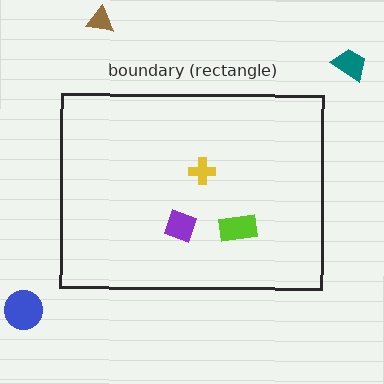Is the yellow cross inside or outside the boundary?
Inside.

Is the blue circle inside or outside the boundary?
Outside.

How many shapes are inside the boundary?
3 inside, 3 outside.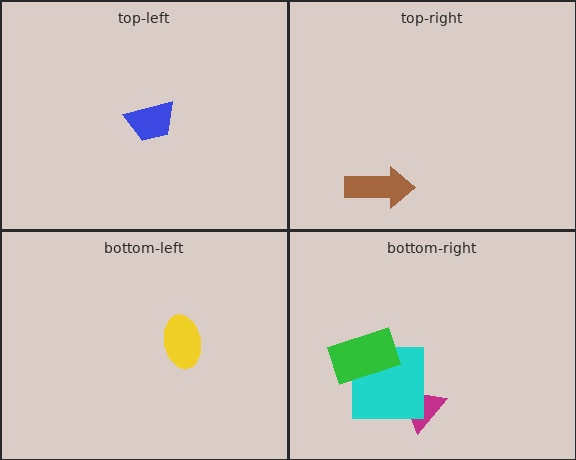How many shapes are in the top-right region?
1.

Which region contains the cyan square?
The bottom-right region.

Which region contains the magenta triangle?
The bottom-right region.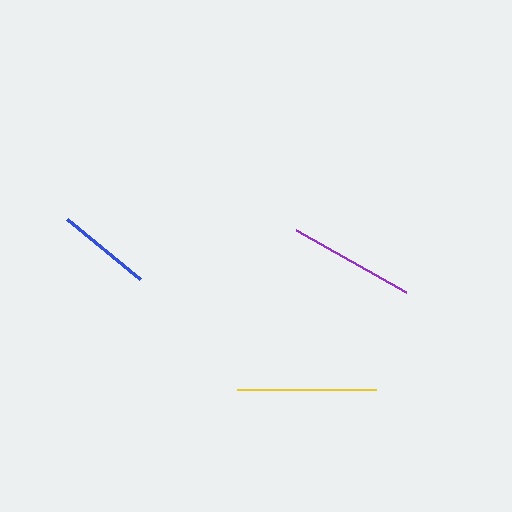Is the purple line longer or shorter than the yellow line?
The yellow line is longer than the purple line.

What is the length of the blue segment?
The blue segment is approximately 95 pixels long.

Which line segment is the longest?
The yellow line is the longest at approximately 139 pixels.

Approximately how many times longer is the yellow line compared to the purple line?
The yellow line is approximately 1.1 times the length of the purple line.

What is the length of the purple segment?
The purple segment is approximately 126 pixels long.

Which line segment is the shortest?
The blue line is the shortest at approximately 95 pixels.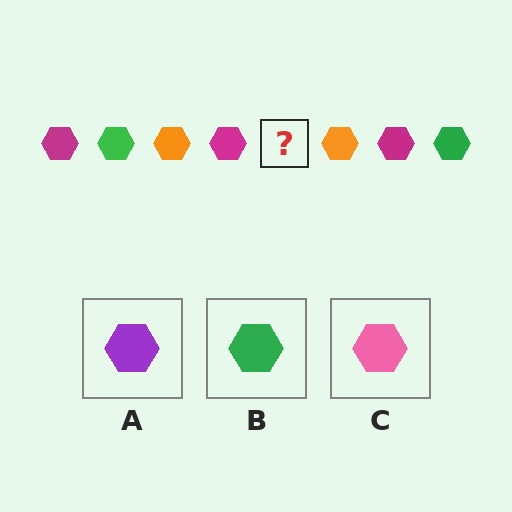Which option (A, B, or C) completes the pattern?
B.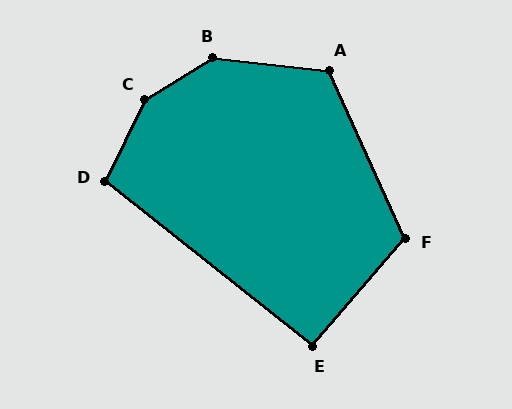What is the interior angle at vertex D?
Approximately 103 degrees (obtuse).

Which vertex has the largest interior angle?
C, at approximately 148 degrees.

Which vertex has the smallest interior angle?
E, at approximately 92 degrees.